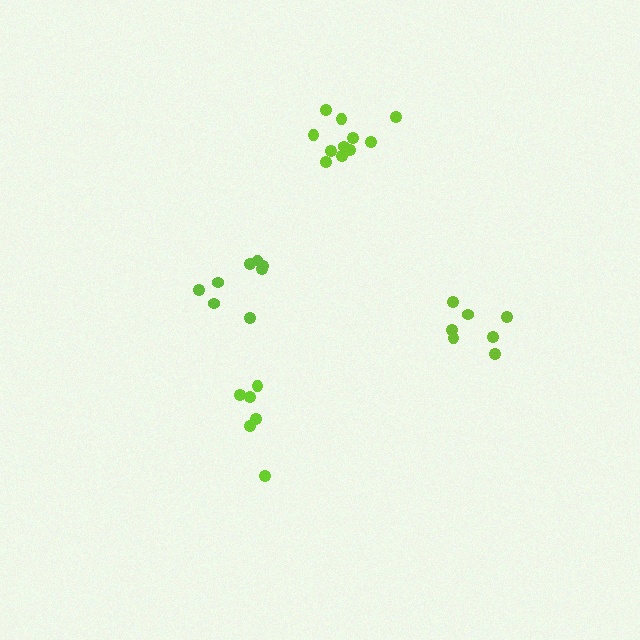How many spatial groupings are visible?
There are 4 spatial groupings.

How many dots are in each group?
Group 1: 6 dots, Group 2: 7 dots, Group 3: 8 dots, Group 4: 11 dots (32 total).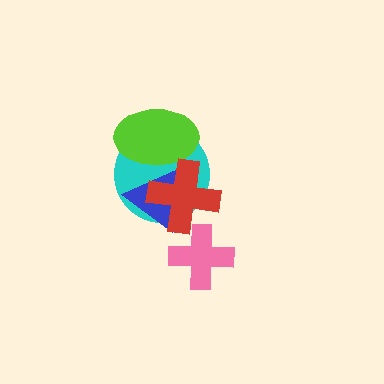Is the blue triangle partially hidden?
Yes, it is partially covered by another shape.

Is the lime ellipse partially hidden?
Yes, it is partially covered by another shape.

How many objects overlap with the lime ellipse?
3 objects overlap with the lime ellipse.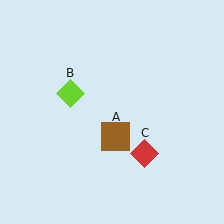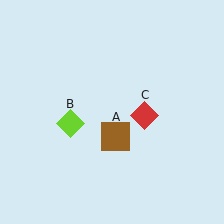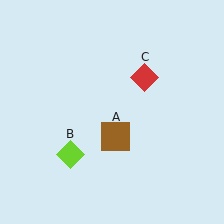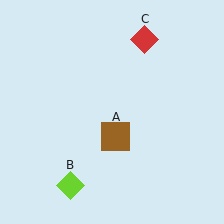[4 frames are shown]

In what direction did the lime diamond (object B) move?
The lime diamond (object B) moved down.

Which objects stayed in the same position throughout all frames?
Brown square (object A) remained stationary.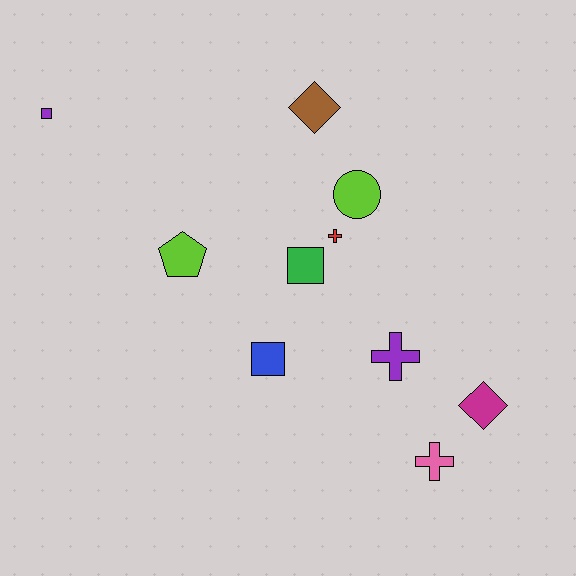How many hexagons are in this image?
There are no hexagons.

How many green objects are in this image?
There is 1 green object.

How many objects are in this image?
There are 10 objects.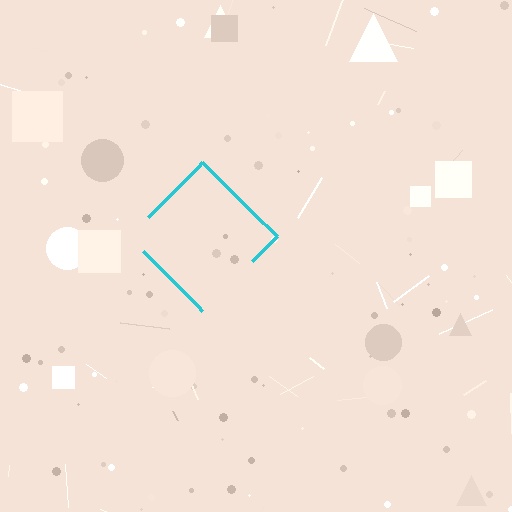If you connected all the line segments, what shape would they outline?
They would outline a diamond.